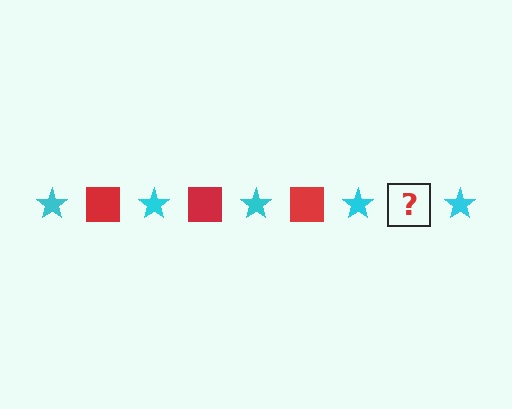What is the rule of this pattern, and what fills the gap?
The rule is that the pattern alternates between cyan star and red square. The gap should be filled with a red square.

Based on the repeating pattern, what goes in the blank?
The blank should be a red square.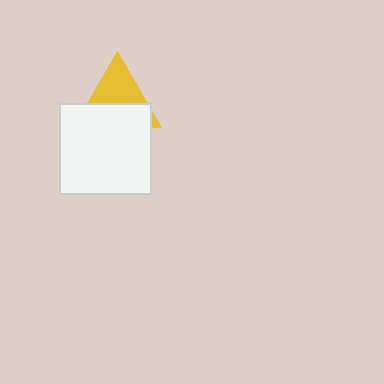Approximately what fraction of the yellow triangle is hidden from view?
Roughly 50% of the yellow triangle is hidden behind the white square.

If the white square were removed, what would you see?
You would see the complete yellow triangle.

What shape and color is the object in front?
The object in front is a white square.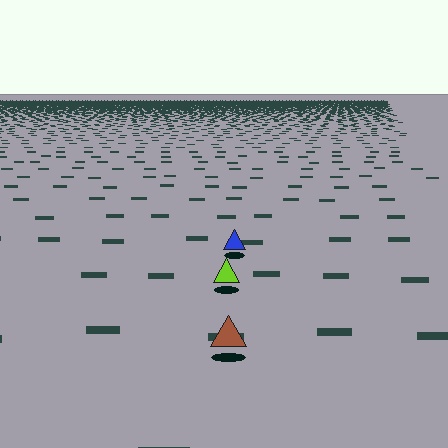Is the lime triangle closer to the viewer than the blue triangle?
Yes. The lime triangle is closer — you can tell from the texture gradient: the ground texture is coarser near it.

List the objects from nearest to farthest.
From nearest to farthest: the brown triangle, the lime triangle, the blue triangle.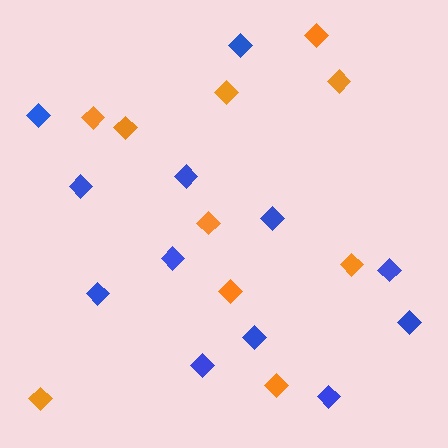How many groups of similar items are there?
There are 2 groups: one group of blue diamonds (12) and one group of orange diamonds (10).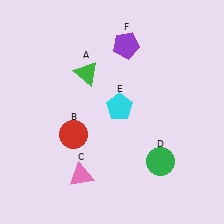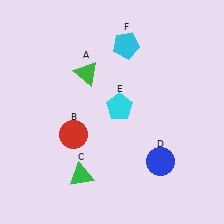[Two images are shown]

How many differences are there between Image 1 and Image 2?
There are 3 differences between the two images.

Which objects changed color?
C changed from pink to green. D changed from green to blue. F changed from purple to cyan.